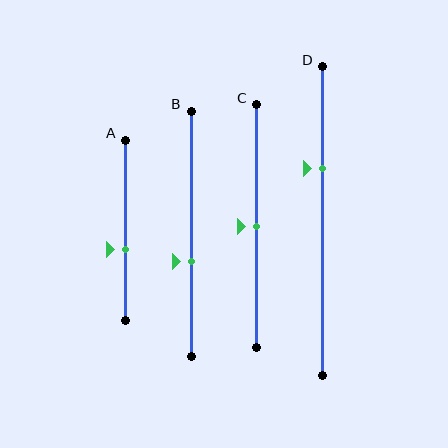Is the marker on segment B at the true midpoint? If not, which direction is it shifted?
No, the marker on segment B is shifted downward by about 11% of the segment length.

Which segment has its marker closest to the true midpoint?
Segment C has its marker closest to the true midpoint.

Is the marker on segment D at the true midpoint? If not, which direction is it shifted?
No, the marker on segment D is shifted upward by about 17% of the segment length.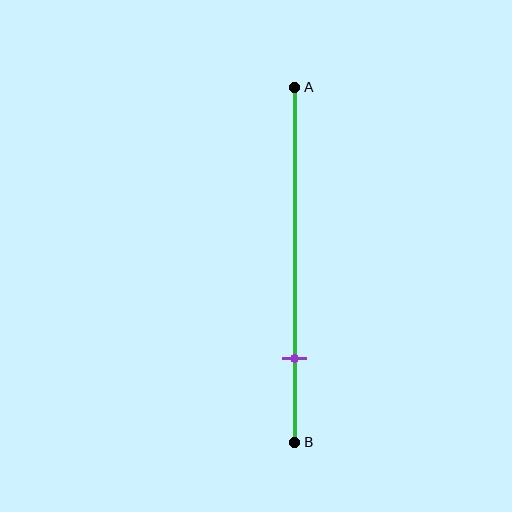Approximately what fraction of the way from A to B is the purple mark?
The purple mark is approximately 75% of the way from A to B.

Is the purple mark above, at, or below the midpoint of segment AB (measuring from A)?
The purple mark is below the midpoint of segment AB.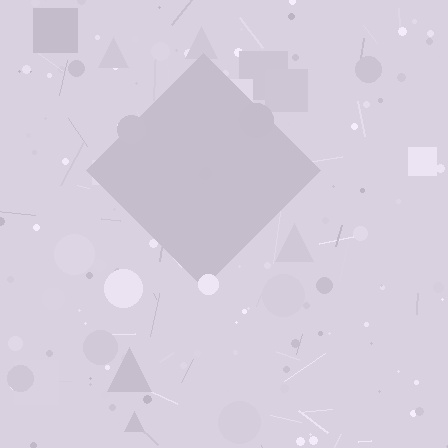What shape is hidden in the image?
A diamond is hidden in the image.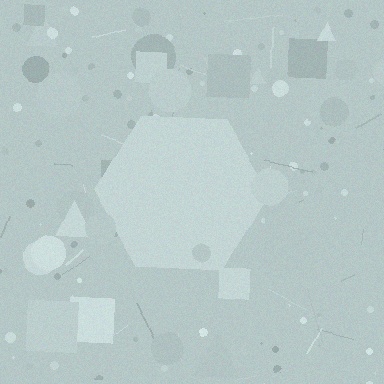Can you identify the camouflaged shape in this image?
The camouflaged shape is a hexagon.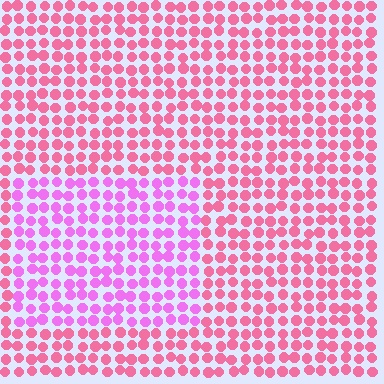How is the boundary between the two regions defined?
The boundary is defined purely by a slight shift in hue (about 38 degrees). Spacing, size, and orientation are identical on both sides.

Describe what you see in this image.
The image is filled with small pink elements in a uniform arrangement. A rectangle-shaped region is visible where the elements are tinted to a slightly different hue, forming a subtle color boundary.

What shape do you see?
I see a rectangle.